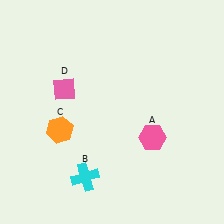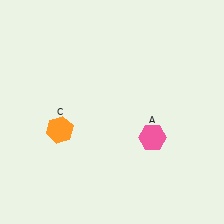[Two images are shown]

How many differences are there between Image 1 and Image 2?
There are 2 differences between the two images.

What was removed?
The pink diamond (D), the cyan cross (B) were removed in Image 2.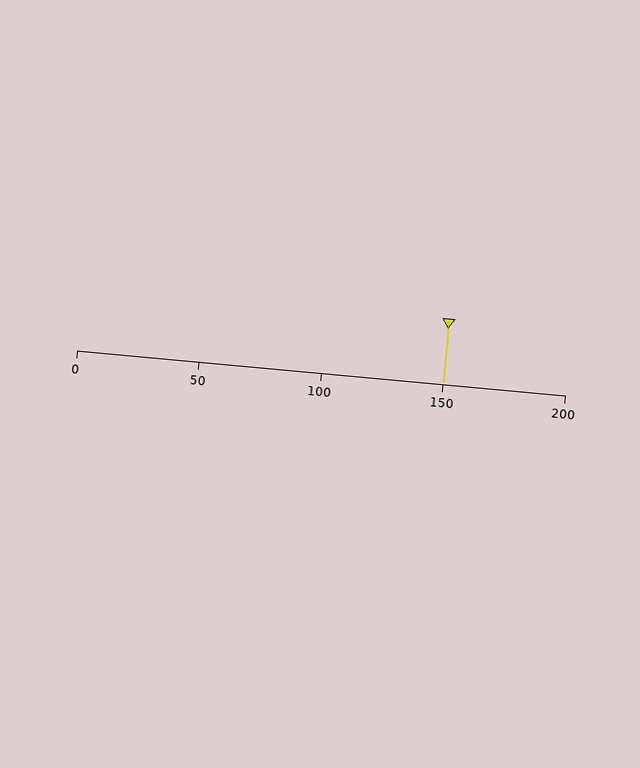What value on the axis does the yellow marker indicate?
The marker indicates approximately 150.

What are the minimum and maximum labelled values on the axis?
The axis runs from 0 to 200.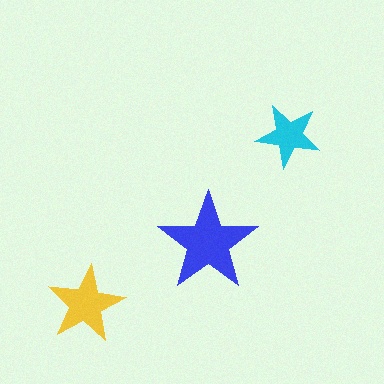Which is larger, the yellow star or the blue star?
The blue one.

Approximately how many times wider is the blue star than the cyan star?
About 1.5 times wider.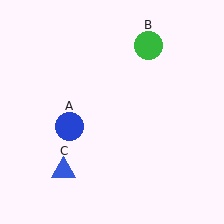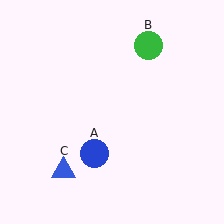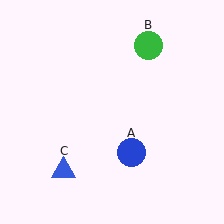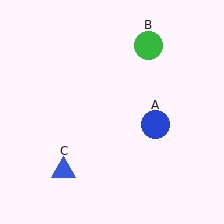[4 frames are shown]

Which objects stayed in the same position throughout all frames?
Green circle (object B) and blue triangle (object C) remained stationary.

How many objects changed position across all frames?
1 object changed position: blue circle (object A).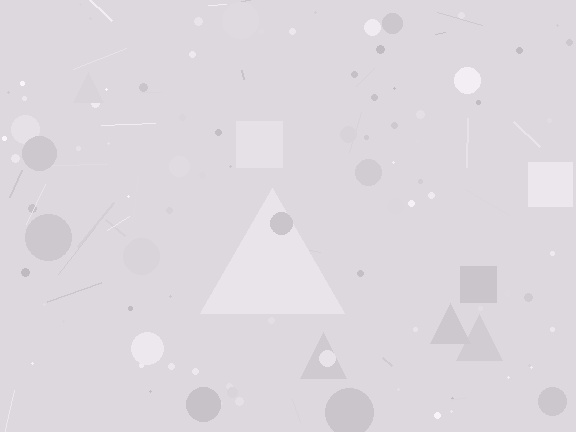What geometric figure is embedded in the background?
A triangle is embedded in the background.